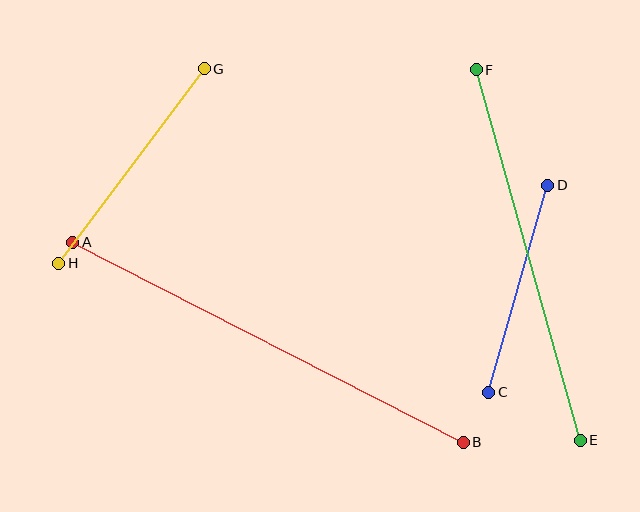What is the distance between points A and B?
The distance is approximately 438 pixels.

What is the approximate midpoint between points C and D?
The midpoint is at approximately (518, 289) pixels.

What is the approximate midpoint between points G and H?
The midpoint is at approximately (131, 166) pixels.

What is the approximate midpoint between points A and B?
The midpoint is at approximately (268, 342) pixels.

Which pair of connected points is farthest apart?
Points A and B are farthest apart.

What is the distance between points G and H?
The distance is approximately 243 pixels.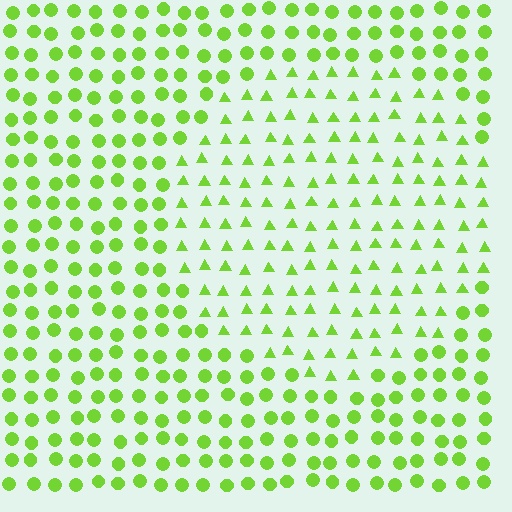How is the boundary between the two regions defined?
The boundary is defined by a change in element shape: triangles inside vs. circles outside. All elements share the same color and spacing.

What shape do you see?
I see a circle.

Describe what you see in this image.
The image is filled with small lime elements arranged in a uniform grid. A circle-shaped region contains triangles, while the surrounding area contains circles. The boundary is defined purely by the change in element shape.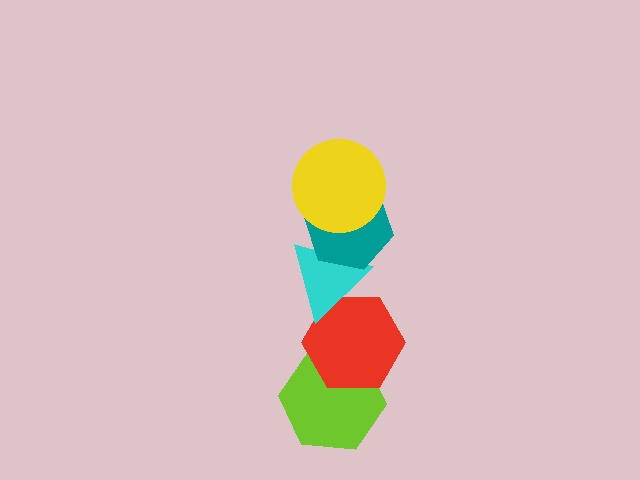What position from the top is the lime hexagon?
The lime hexagon is 5th from the top.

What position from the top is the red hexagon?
The red hexagon is 4th from the top.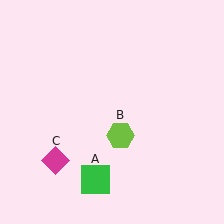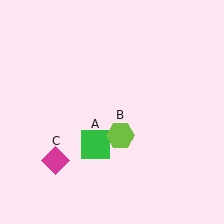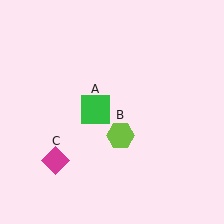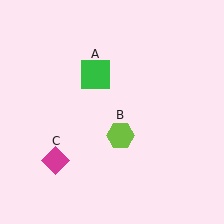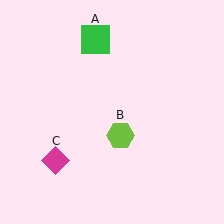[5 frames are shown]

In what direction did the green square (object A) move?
The green square (object A) moved up.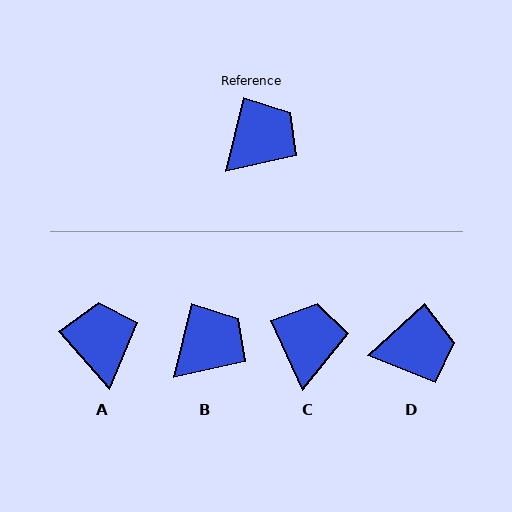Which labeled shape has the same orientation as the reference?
B.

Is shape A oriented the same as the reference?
No, it is off by about 55 degrees.